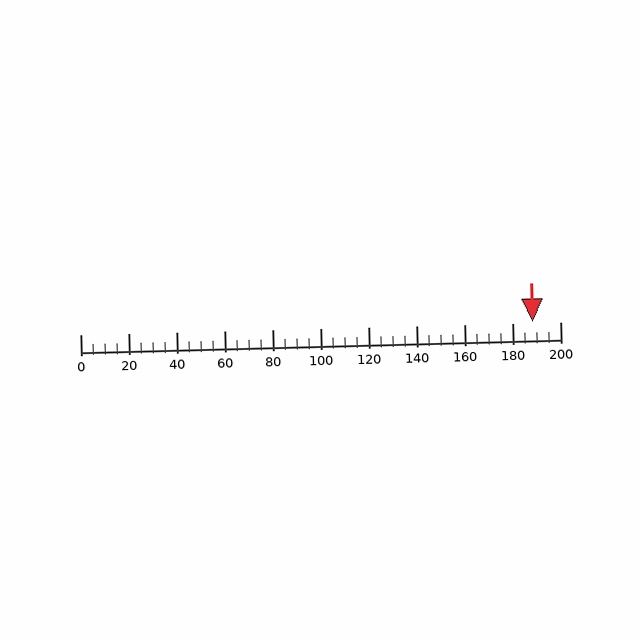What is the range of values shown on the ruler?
The ruler shows values from 0 to 200.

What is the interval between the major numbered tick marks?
The major tick marks are spaced 20 units apart.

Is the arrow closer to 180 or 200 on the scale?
The arrow is closer to 180.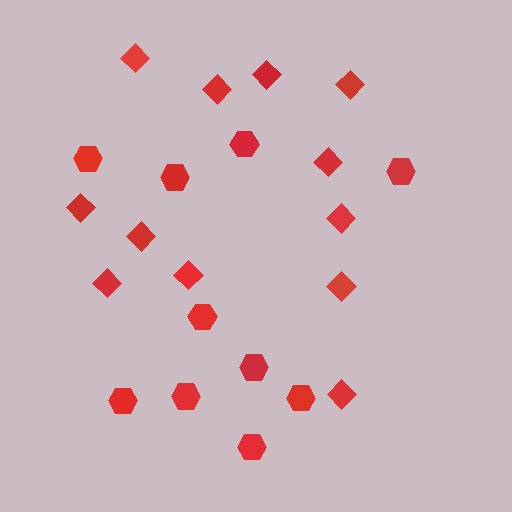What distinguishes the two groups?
There are 2 groups: one group of diamonds (12) and one group of hexagons (10).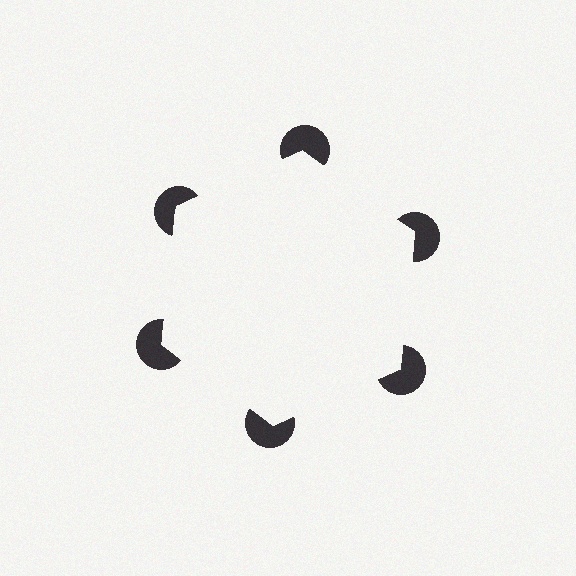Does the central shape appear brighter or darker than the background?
It typically appears slightly brighter than the background, even though no actual brightness change is drawn.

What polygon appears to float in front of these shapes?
An illusory hexagon — its edges are inferred from the aligned wedge cuts in the pac-man discs, not physically drawn.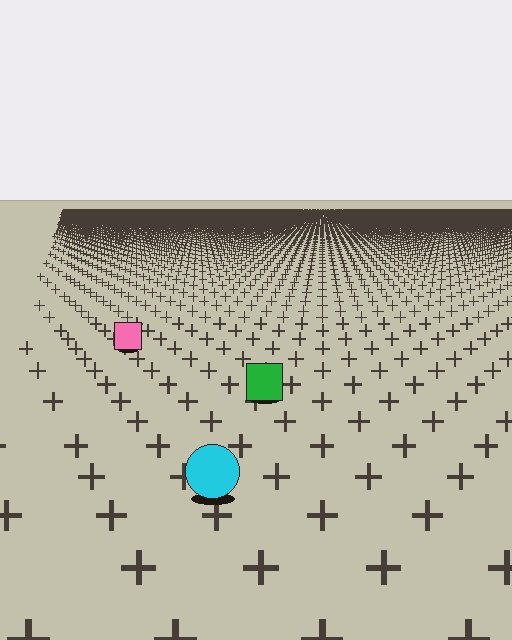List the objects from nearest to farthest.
From nearest to farthest: the cyan circle, the green square, the pink square.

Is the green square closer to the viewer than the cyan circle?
No. The cyan circle is closer — you can tell from the texture gradient: the ground texture is coarser near it.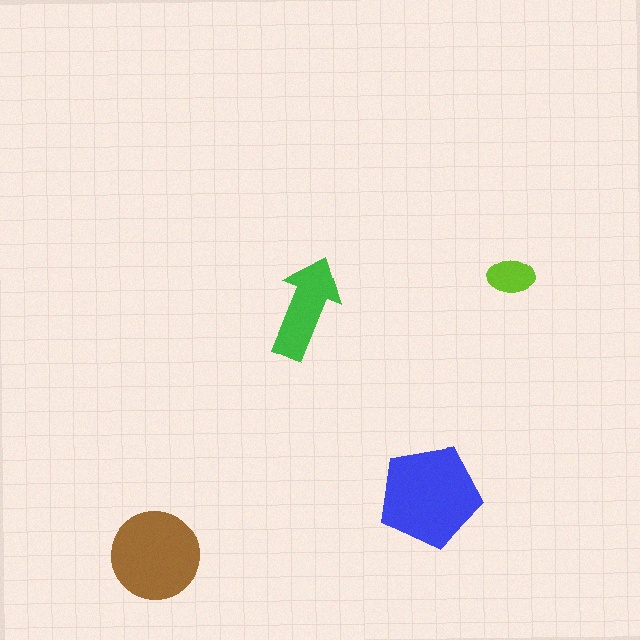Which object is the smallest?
The lime ellipse.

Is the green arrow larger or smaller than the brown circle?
Smaller.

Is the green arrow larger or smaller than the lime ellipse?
Larger.